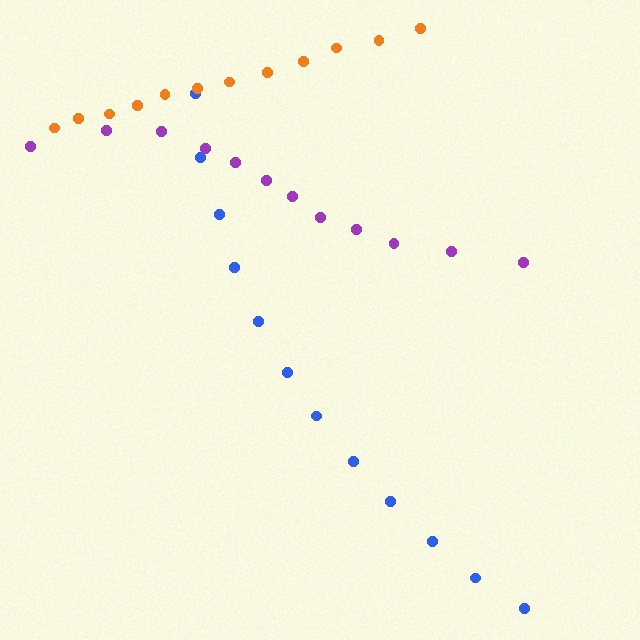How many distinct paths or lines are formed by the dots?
There are 3 distinct paths.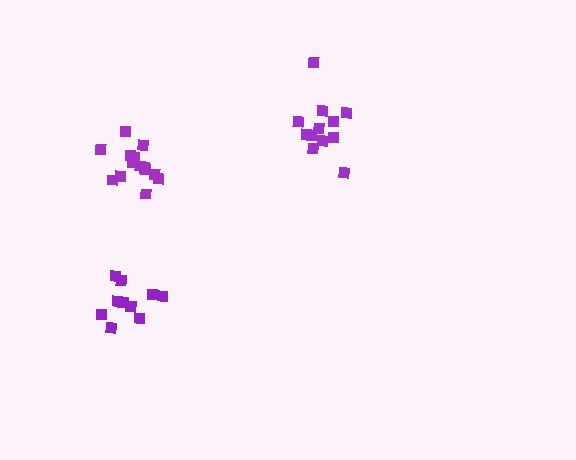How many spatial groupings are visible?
There are 3 spatial groupings.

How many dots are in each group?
Group 1: 10 dots, Group 2: 12 dots, Group 3: 14 dots (36 total).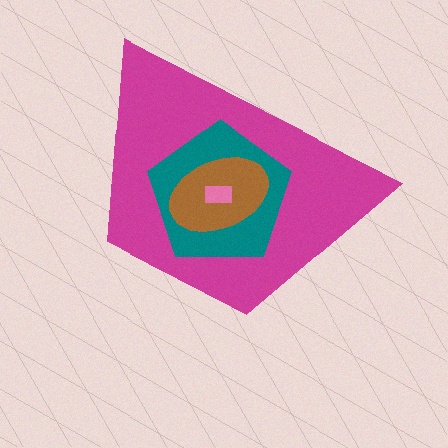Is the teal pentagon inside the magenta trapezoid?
Yes.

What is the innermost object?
The pink rectangle.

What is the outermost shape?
The magenta trapezoid.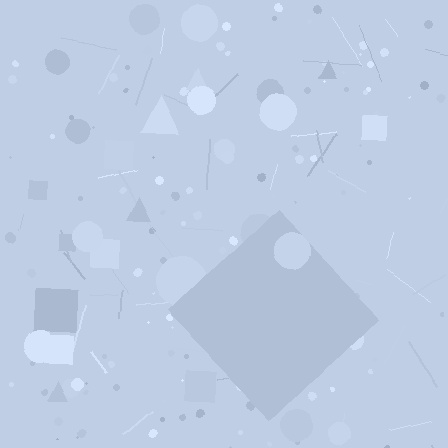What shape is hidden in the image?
A diamond is hidden in the image.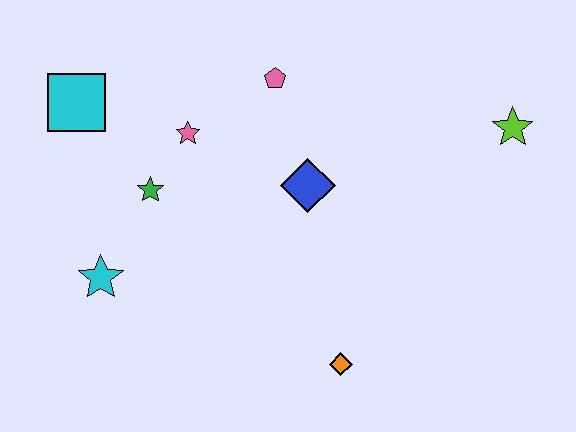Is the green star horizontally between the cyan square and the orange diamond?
Yes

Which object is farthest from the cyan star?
The lime star is farthest from the cyan star.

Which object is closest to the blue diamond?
The pink pentagon is closest to the blue diamond.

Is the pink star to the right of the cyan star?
Yes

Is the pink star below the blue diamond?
No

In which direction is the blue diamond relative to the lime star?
The blue diamond is to the left of the lime star.